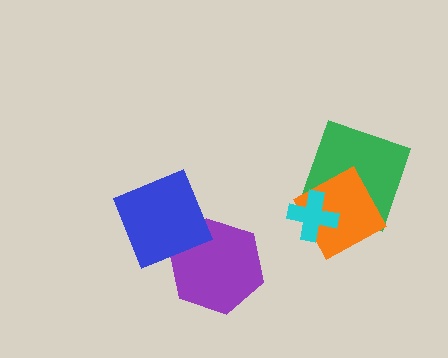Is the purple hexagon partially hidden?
Yes, it is partially covered by another shape.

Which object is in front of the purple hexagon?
The blue square is in front of the purple hexagon.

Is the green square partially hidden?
Yes, it is partially covered by another shape.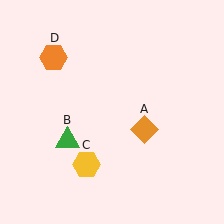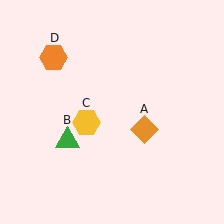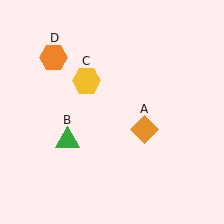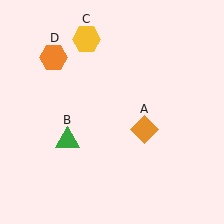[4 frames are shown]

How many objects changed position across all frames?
1 object changed position: yellow hexagon (object C).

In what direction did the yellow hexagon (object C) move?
The yellow hexagon (object C) moved up.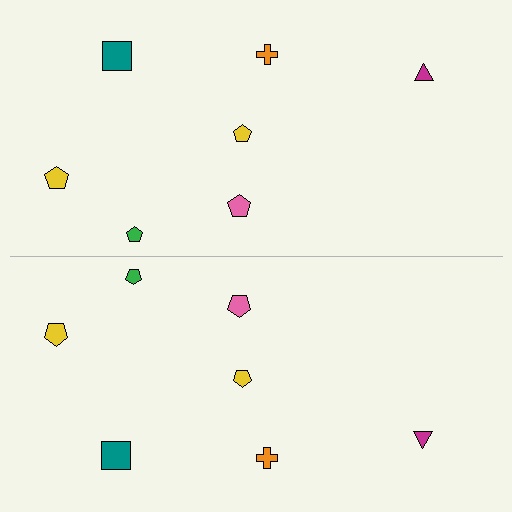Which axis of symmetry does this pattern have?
The pattern has a horizontal axis of symmetry running through the center of the image.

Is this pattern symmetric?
Yes, this pattern has bilateral (reflection) symmetry.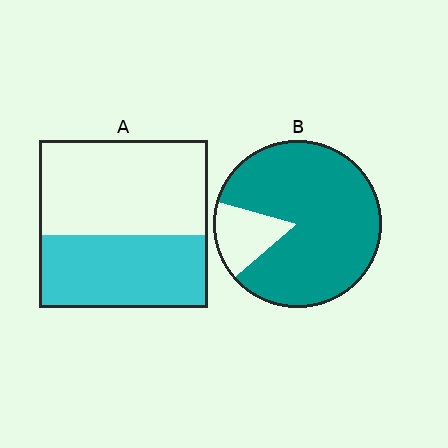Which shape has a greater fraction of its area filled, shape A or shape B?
Shape B.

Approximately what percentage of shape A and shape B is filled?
A is approximately 45% and B is approximately 85%.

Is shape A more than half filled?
No.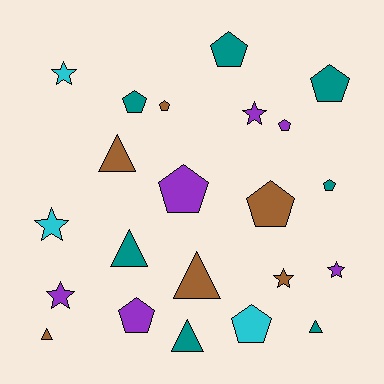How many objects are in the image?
There are 22 objects.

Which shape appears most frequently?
Pentagon, with 10 objects.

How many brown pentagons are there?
There are 2 brown pentagons.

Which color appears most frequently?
Teal, with 7 objects.